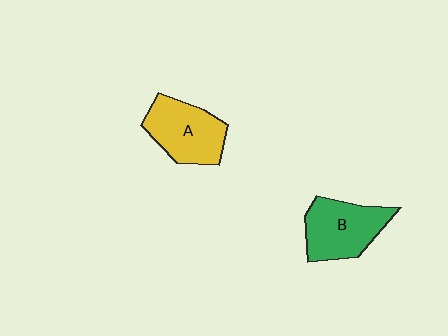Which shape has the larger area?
Shape B (green).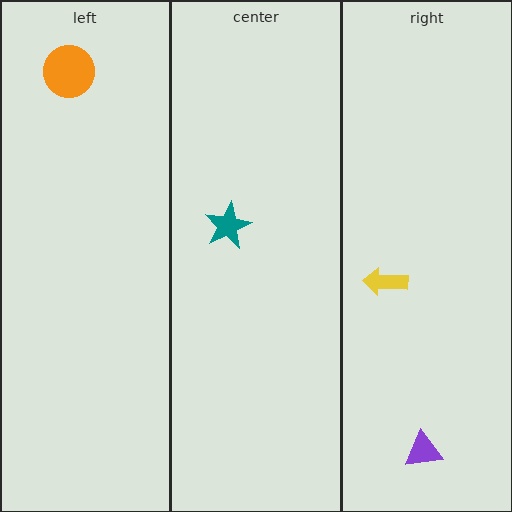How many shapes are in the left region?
1.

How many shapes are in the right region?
2.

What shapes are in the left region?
The orange circle.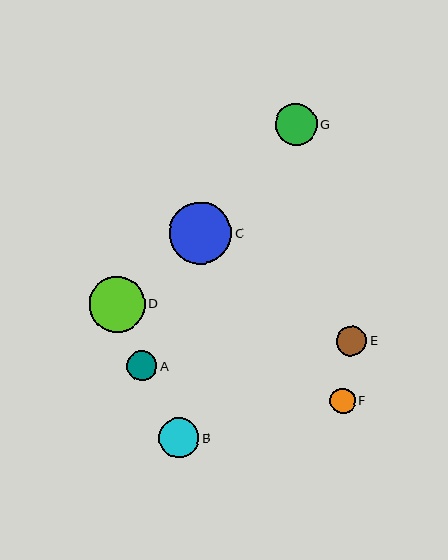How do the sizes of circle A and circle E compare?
Circle A and circle E are approximately the same size.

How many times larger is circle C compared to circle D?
Circle C is approximately 1.1 times the size of circle D.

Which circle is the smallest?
Circle F is the smallest with a size of approximately 25 pixels.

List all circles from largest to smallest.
From largest to smallest: C, D, G, B, A, E, F.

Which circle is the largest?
Circle C is the largest with a size of approximately 62 pixels.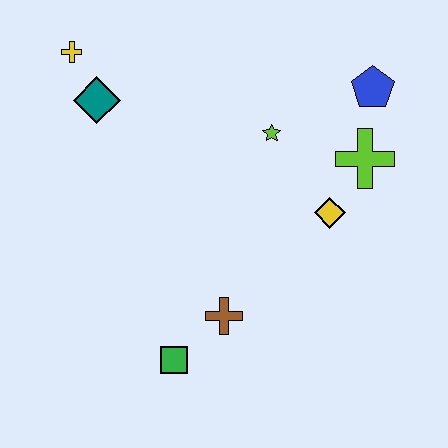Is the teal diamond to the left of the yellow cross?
No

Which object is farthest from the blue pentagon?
The green square is farthest from the blue pentagon.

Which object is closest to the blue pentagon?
The lime cross is closest to the blue pentagon.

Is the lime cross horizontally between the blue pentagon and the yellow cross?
Yes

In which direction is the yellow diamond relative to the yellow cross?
The yellow diamond is to the right of the yellow cross.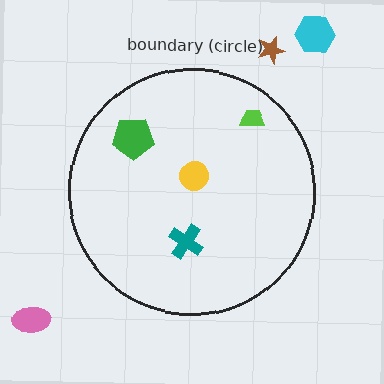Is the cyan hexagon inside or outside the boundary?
Outside.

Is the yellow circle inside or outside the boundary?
Inside.